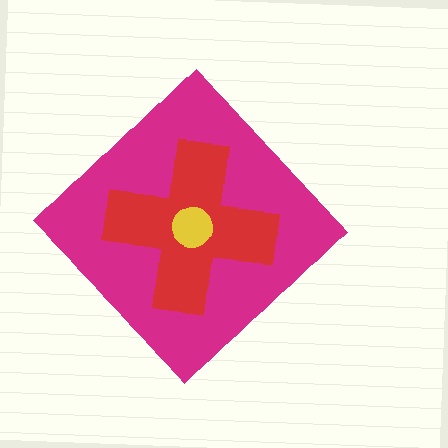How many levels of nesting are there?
3.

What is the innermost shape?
The yellow circle.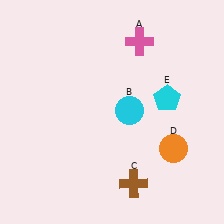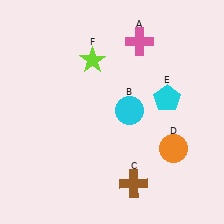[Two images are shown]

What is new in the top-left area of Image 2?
A lime star (F) was added in the top-left area of Image 2.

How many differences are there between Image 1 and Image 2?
There is 1 difference between the two images.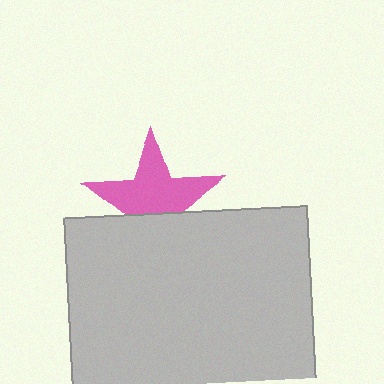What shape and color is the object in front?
The object in front is a light gray rectangle.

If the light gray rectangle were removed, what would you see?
You would see the complete pink star.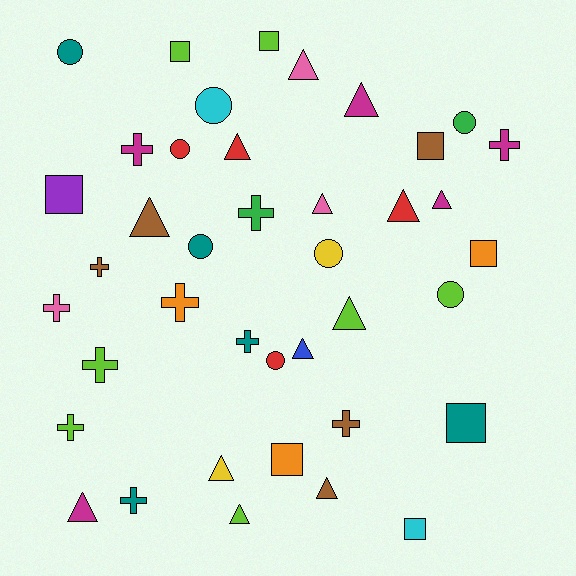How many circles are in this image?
There are 8 circles.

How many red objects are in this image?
There are 4 red objects.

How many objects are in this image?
There are 40 objects.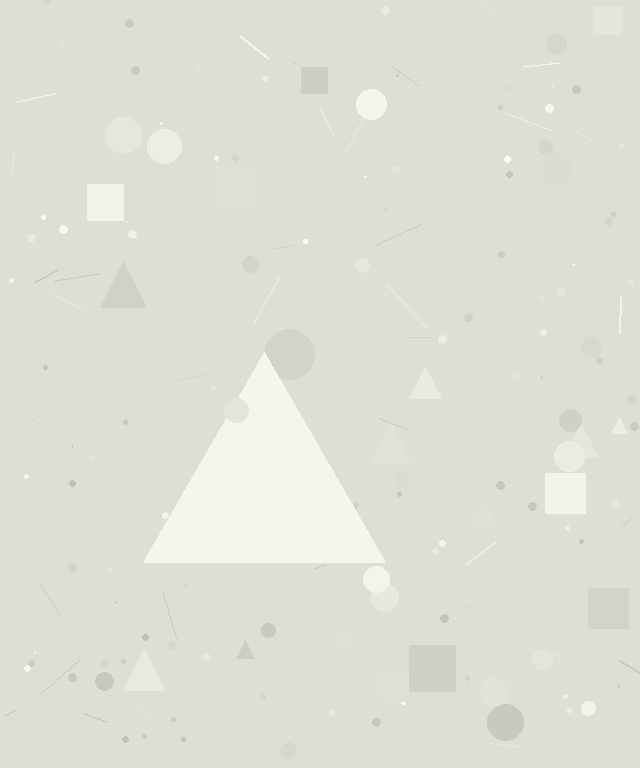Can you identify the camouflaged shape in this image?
The camouflaged shape is a triangle.